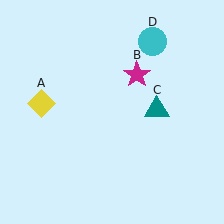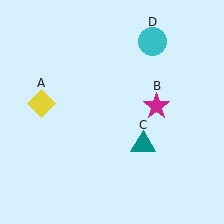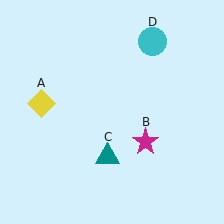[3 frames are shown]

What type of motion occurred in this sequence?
The magenta star (object B), teal triangle (object C) rotated clockwise around the center of the scene.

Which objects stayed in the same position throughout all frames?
Yellow diamond (object A) and cyan circle (object D) remained stationary.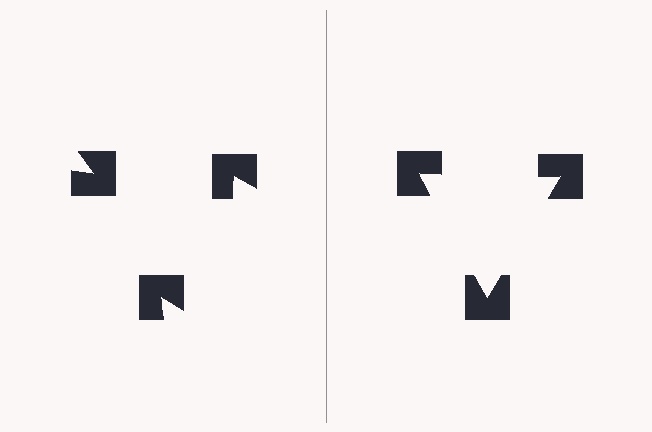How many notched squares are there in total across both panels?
6 — 3 on each side.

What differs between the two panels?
The notched squares are positioned identically on both sides; only the wedge orientations differ. On the right they align to a triangle; on the left they are misaligned.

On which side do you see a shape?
An illusory triangle appears on the right side. On the left side the wedge cuts are rotated, so no coherent shape forms.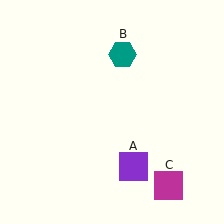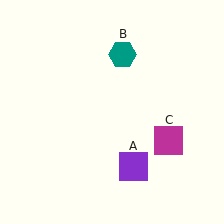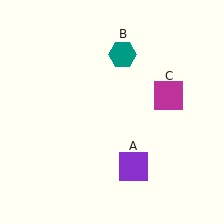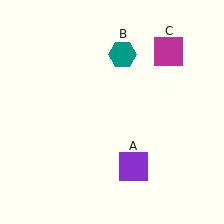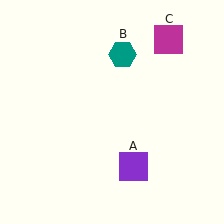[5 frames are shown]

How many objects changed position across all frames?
1 object changed position: magenta square (object C).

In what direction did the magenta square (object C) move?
The magenta square (object C) moved up.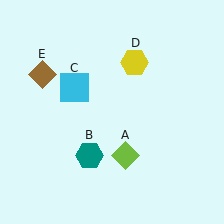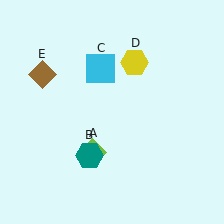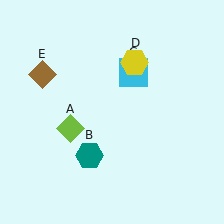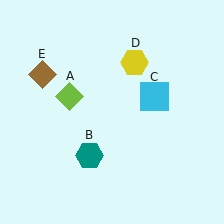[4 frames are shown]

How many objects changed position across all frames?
2 objects changed position: lime diamond (object A), cyan square (object C).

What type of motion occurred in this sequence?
The lime diamond (object A), cyan square (object C) rotated clockwise around the center of the scene.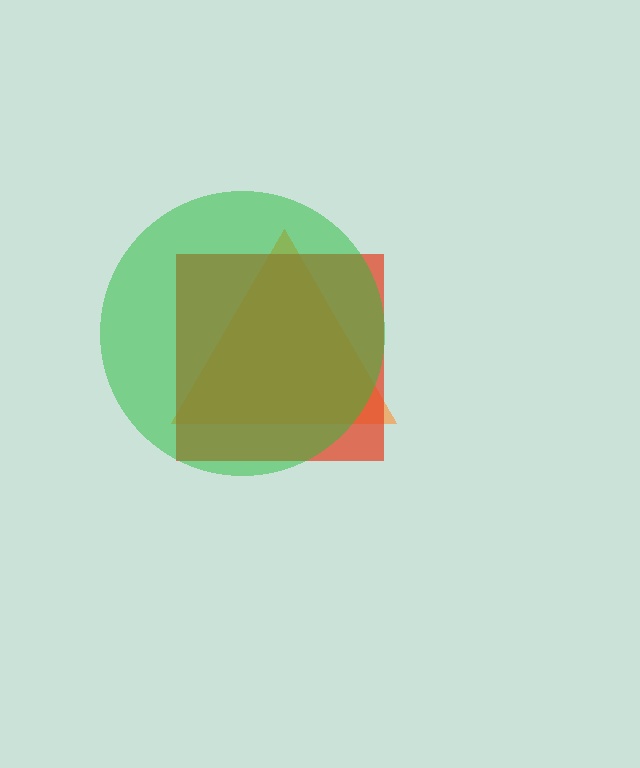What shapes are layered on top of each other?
The layered shapes are: an orange triangle, a red square, a green circle.